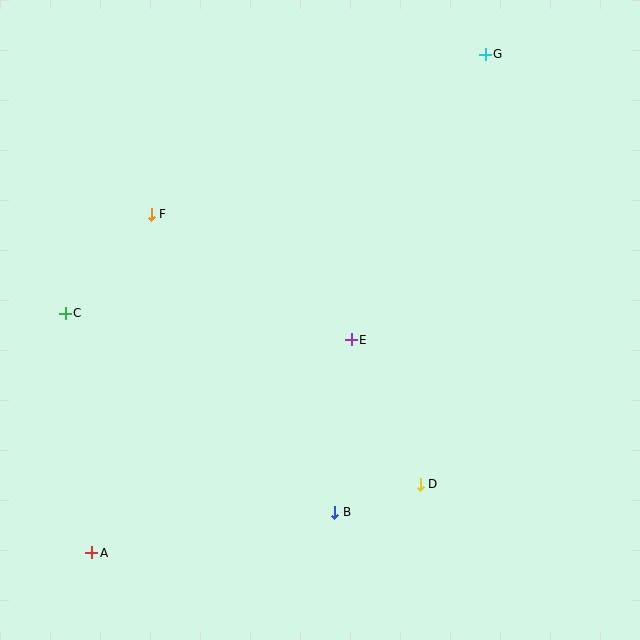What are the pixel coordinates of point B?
Point B is at (335, 512).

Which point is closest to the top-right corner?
Point G is closest to the top-right corner.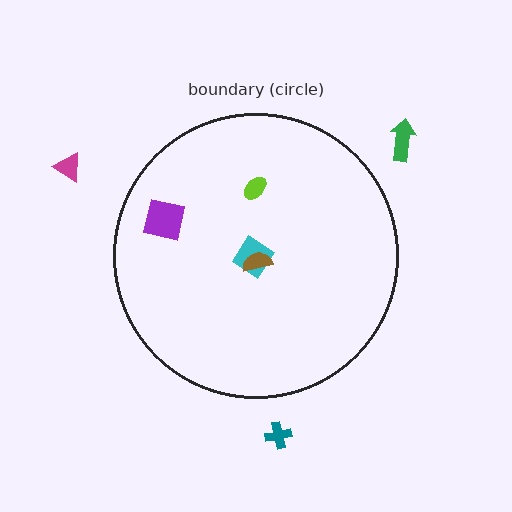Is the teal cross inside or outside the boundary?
Outside.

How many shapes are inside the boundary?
4 inside, 3 outside.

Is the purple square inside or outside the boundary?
Inside.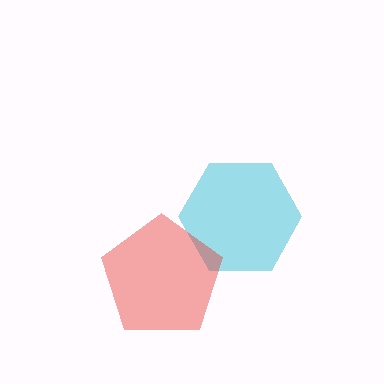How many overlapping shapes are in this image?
There are 2 overlapping shapes in the image.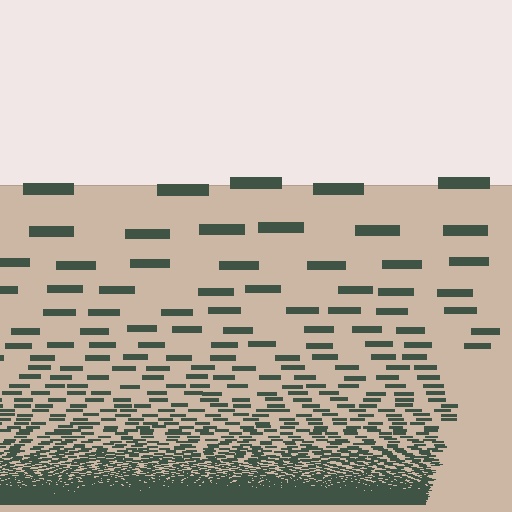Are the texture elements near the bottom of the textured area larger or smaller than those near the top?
Smaller. The gradient is inverted — elements near the bottom are smaller and denser.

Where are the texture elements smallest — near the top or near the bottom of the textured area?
Near the bottom.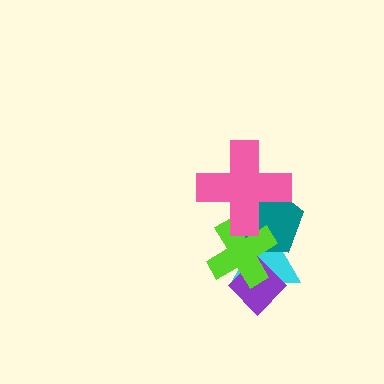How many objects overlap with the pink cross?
3 objects overlap with the pink cross.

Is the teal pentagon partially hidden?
Yes, it is partially covered by another shape.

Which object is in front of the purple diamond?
The lime cross is in front of the purple diamond.